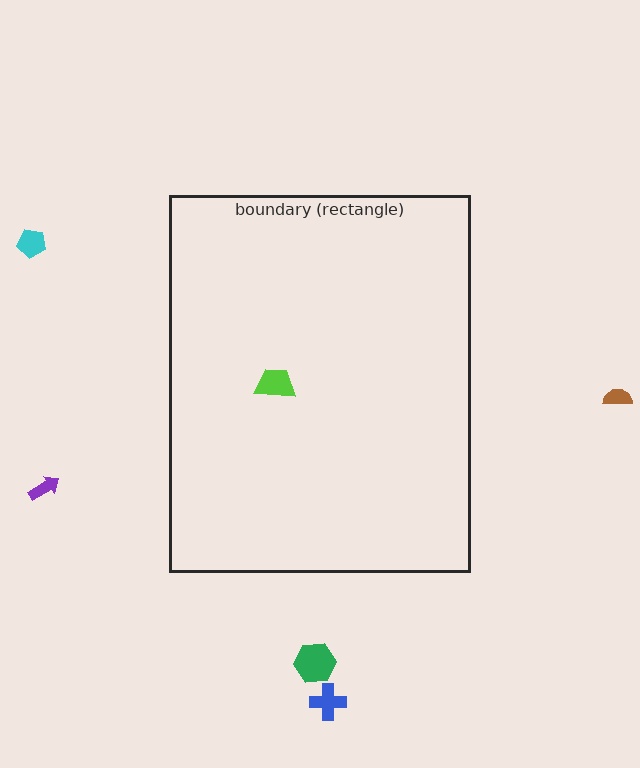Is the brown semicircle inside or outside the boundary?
Outside.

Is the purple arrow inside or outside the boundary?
Outside.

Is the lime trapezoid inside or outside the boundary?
Inside.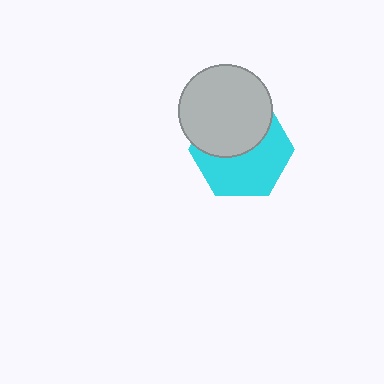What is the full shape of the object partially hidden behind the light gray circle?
The partially hidden object is a cyan hexagon.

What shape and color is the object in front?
The object in front is a light gray circle.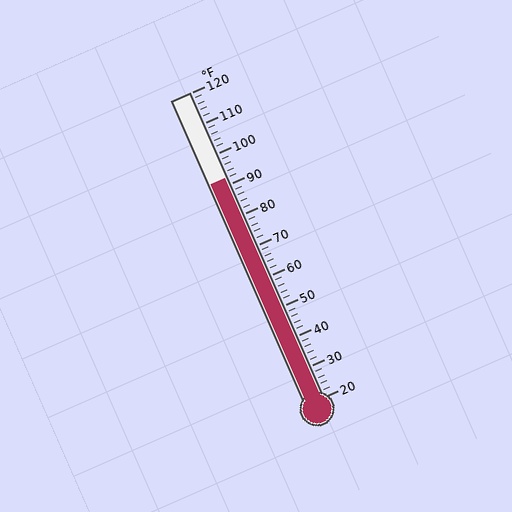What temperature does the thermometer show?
The thermometer shows approximately 92°F.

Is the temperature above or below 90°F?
The temperature is above 90°F.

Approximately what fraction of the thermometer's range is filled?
The thermometer is filled to approximately 70% of its range.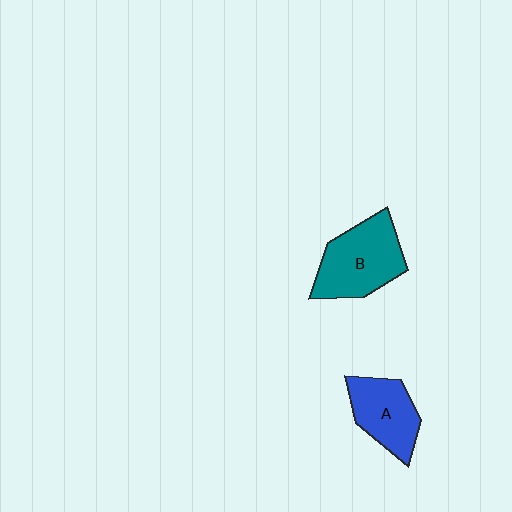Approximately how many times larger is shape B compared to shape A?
Approximately 1.3 times.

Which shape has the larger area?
Shape B (teal).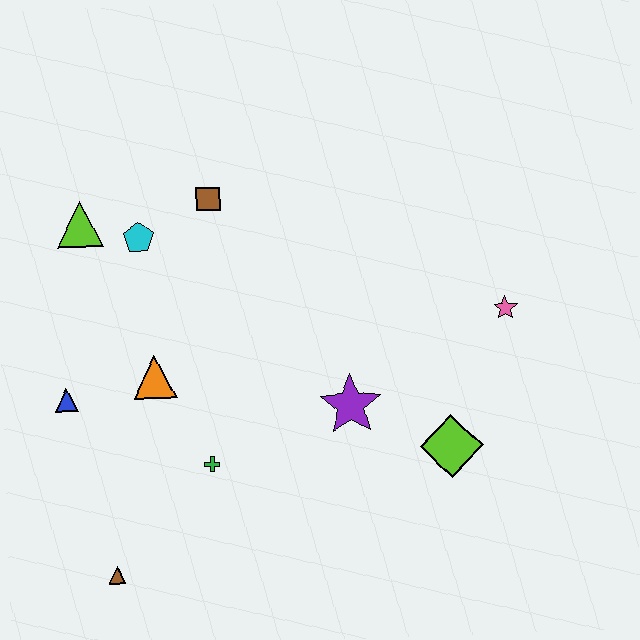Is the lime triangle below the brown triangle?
No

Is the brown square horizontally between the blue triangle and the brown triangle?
No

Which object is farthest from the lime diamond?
The lime triangle is farthest from the lime diamond.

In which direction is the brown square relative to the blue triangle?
The brown square is above the blue triangle.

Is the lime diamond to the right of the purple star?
Yes